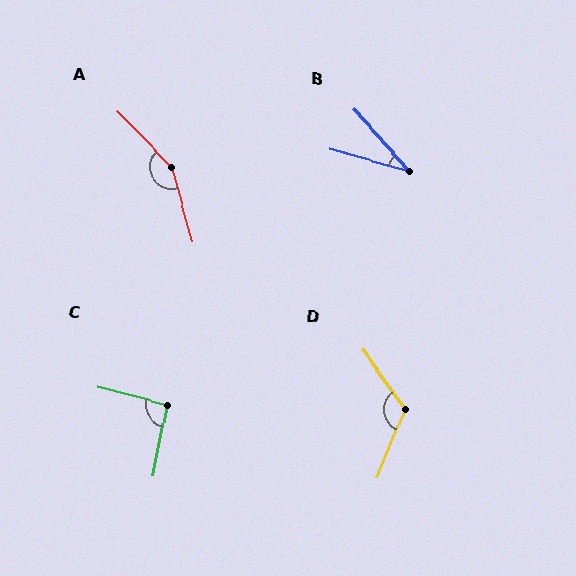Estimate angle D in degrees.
Approximately 121 degrees.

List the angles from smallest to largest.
B (33°), C (93°), D (121°), A (151°).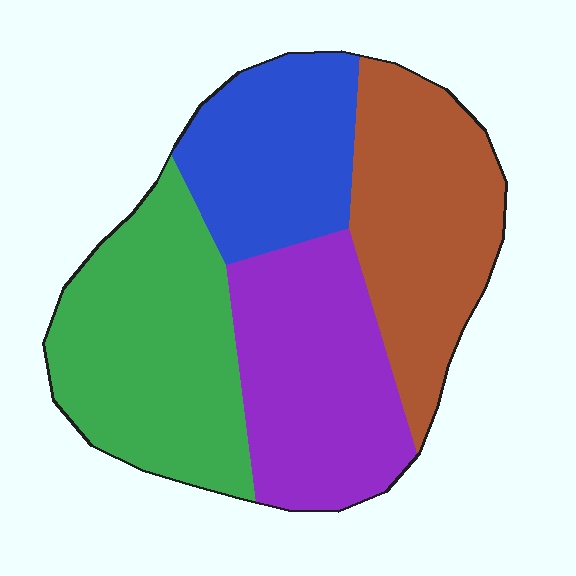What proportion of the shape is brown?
Brown takes up between a quarter and a half of the shape.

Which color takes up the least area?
Blue, at roughly 20%.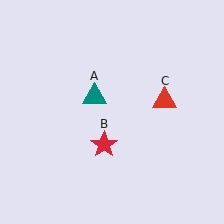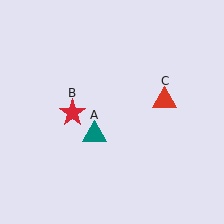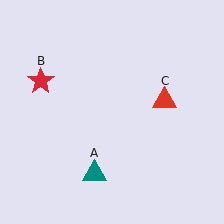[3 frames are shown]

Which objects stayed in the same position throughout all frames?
Red triangle (object C) remained stationary.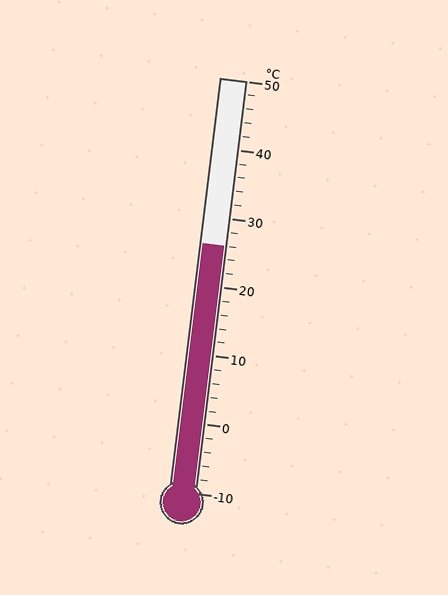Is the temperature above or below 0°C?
The temperature is above 0°C.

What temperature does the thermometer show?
The thermometer shows approximately 26°C.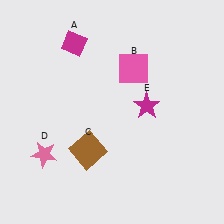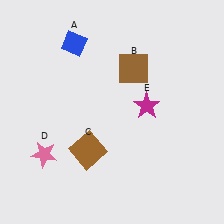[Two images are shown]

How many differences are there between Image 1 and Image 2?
There are 2 differences between the two images.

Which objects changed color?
A changed from magenta to blue. B changed from pink to brown.